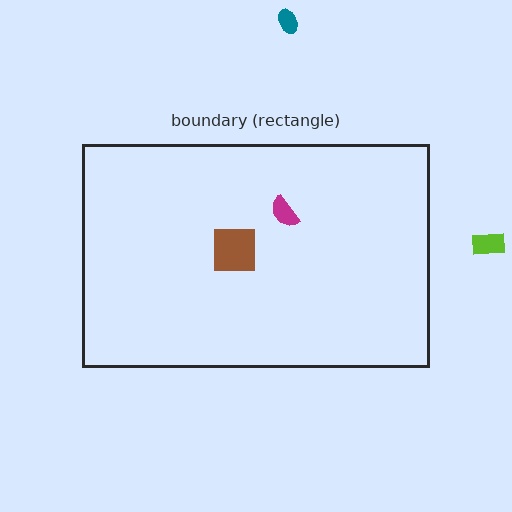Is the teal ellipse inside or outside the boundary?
Outside.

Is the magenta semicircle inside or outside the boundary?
Inside.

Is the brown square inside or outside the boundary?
Inside.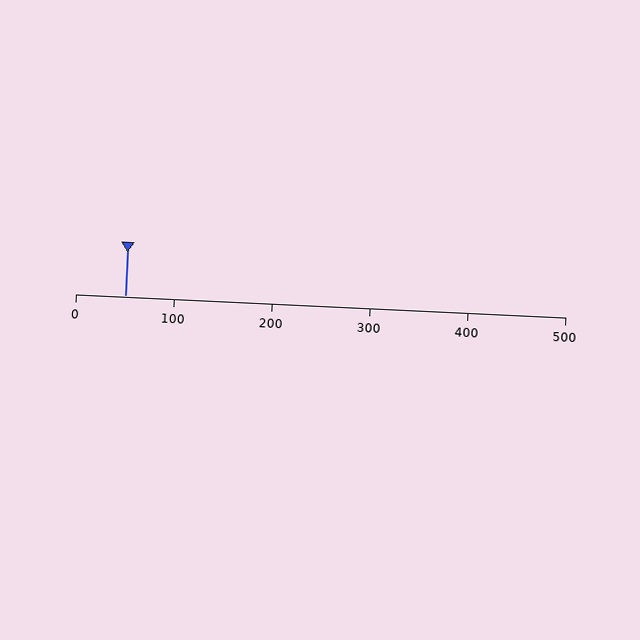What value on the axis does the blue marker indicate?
The marker indicates approximately 50.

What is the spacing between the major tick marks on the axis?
The major ticks are spaced 100 apart.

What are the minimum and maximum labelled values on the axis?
The axis runs from 0 to 500.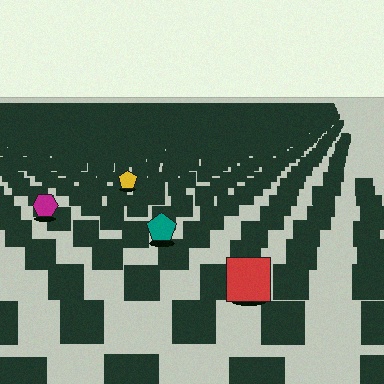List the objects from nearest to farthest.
From nearest to farthest: the red square, the teal pentagon, the magenta hexagon, the yellow pentagon.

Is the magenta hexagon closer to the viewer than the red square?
No. The red square is closer — you can tell from the texture gradient: the ground texture is coarser near it.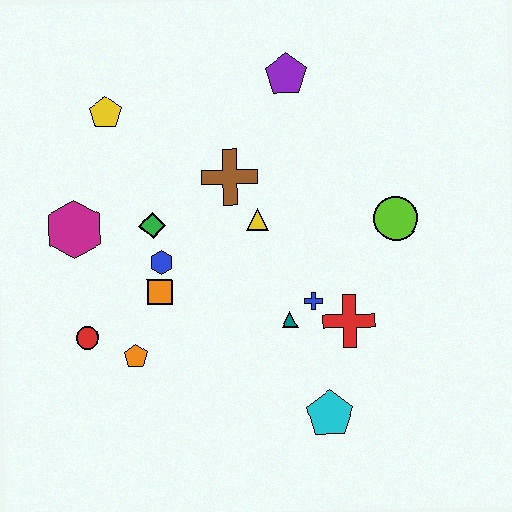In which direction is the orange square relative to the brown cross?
The orange square is below the brown cross.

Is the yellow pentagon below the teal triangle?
No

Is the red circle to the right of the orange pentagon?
No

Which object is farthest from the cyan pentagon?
The yellow pentagon is farthest from the cyan pentagon.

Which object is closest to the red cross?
The blue cross is closest to the red cross.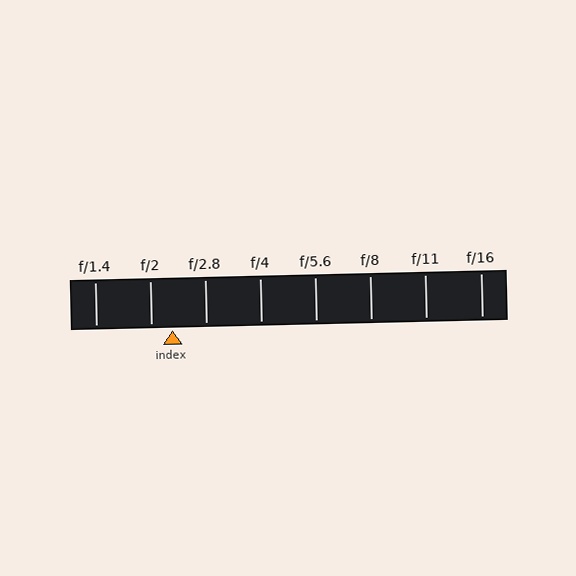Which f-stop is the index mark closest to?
The index mark is closest to f/2.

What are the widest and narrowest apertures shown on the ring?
The widest aperture shown is f/1.4 and the narrowest is f/16.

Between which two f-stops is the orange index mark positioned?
The index mark is between f/2 and f/2.8.